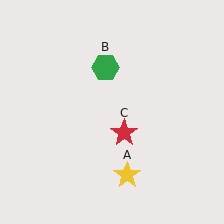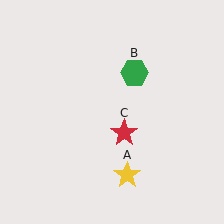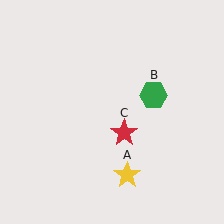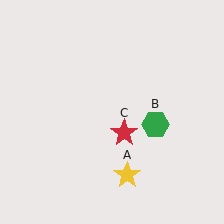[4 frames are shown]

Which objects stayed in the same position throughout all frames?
Yellow star (object A) and red star (object C) remained stationary.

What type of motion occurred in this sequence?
The green hexagon (object B) rotated clockwise around the center of the scene.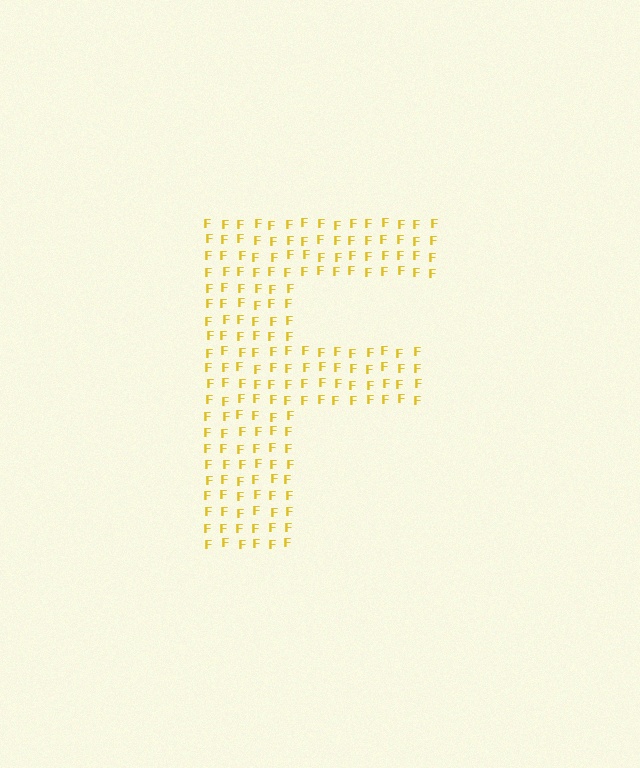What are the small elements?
The small elements are letter F's.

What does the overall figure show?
The overall figure shows the letter F.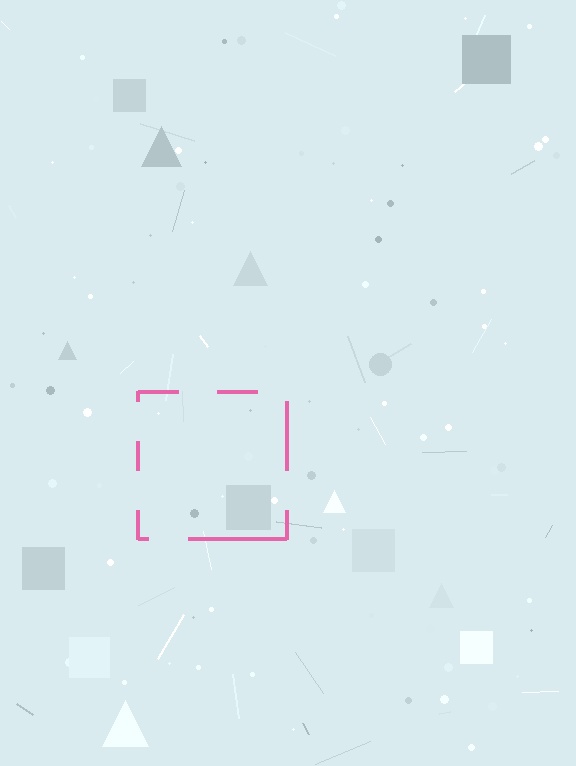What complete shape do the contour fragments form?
The contour fragments form a square.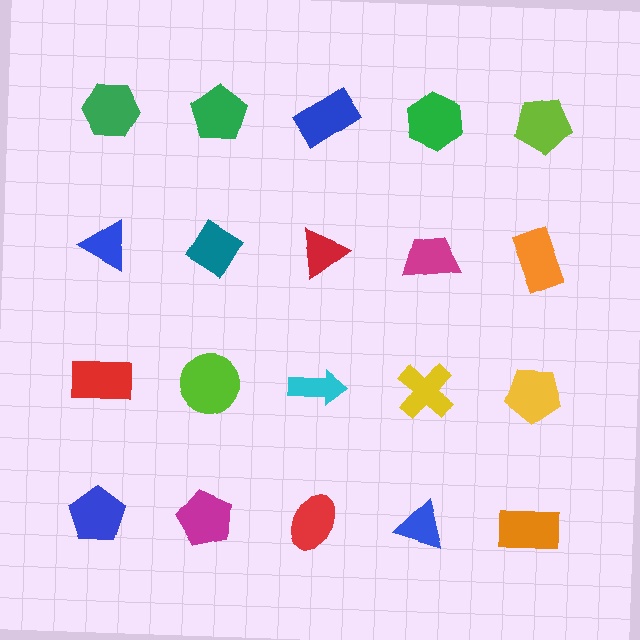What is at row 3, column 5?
A yellow pentagon.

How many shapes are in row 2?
5 shapes.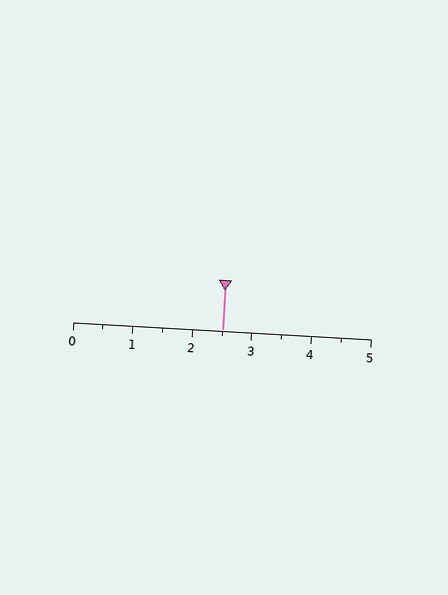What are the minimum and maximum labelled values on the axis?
The axis runs from 0 to 5.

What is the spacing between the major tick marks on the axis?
The major ticks are spaced 1 apart.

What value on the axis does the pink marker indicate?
The marker indicates approximately 2.5.